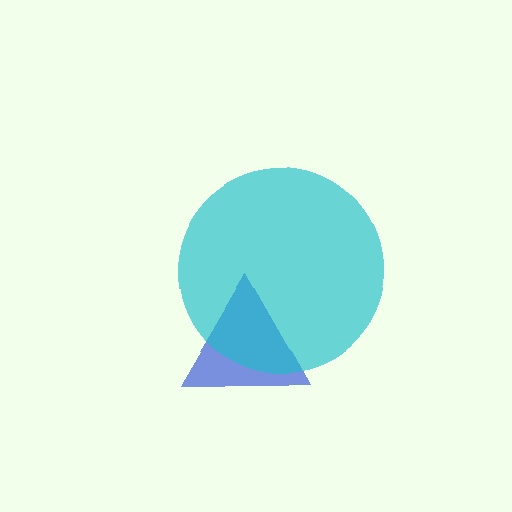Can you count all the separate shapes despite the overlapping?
Yes, there are 2 separate shapes.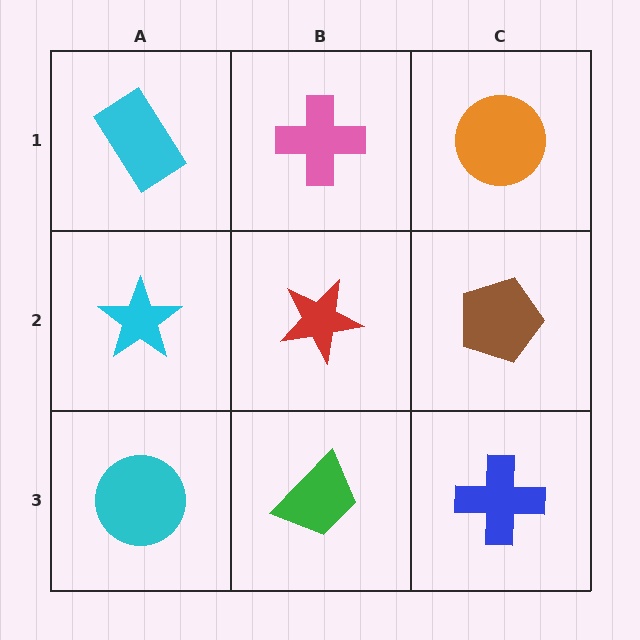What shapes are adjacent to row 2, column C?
An orange circle (row 1, column C), a blue cross (row 3, column C), a red star (row 2, column B).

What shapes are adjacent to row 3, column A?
A cyan star (row 2, column A), a green trapezoid (row 3, column B).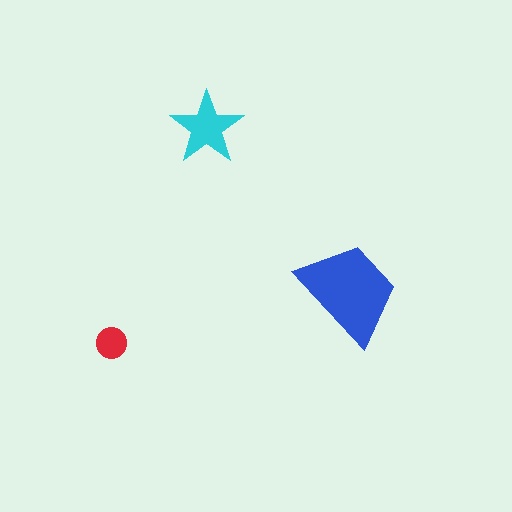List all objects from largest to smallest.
The blue trapezoid, the cyan star, the red circle.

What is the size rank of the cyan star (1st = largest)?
2nd.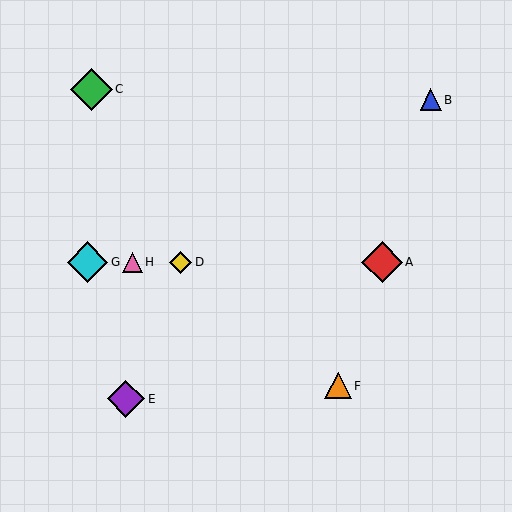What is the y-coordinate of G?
Object G is at y≈262.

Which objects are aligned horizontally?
Objects A, D, G, H are aligned horizontally.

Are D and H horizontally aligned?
Yes, both are at y≈262.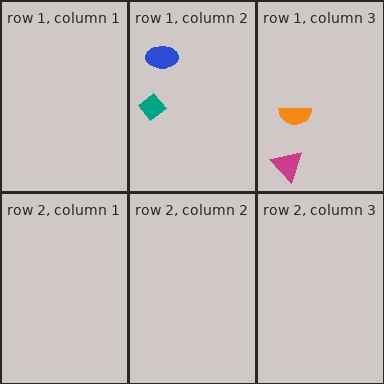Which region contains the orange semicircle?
The row 1, column 3 region.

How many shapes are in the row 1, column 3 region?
2.